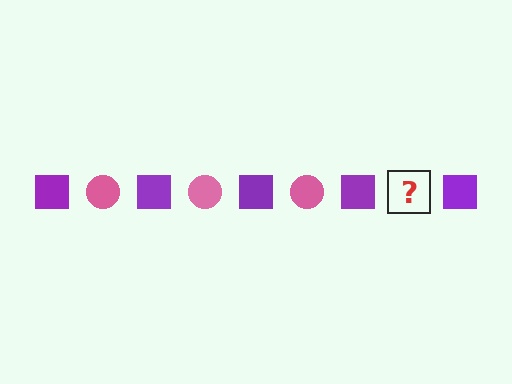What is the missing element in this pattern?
The missing element is a pink circle.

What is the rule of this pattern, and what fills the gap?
The rule is that the pattern alternates between purple square and pink circle. The gap should be filled with a pink circle.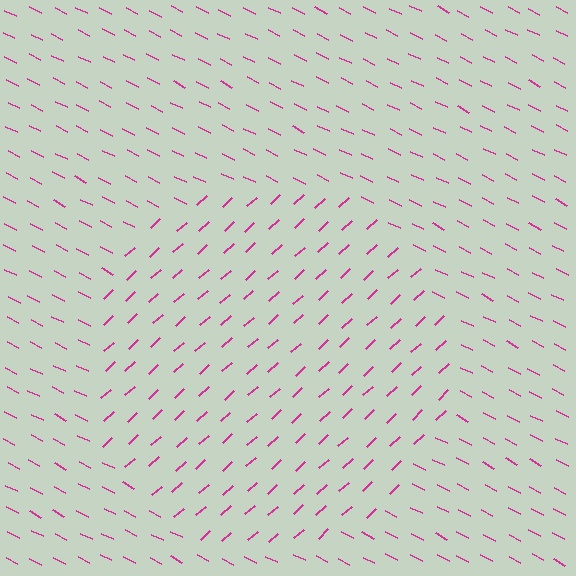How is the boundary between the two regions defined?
The boundary is defined purely by a change in line orientation (approximately 69 degrees difference). All lines are the same color and thickness.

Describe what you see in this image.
The image is filled with small magenta line segments. A circle region in the image has lines oriented differently from the surrounding lines, creating a visible texture boundary.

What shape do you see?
I see a circle.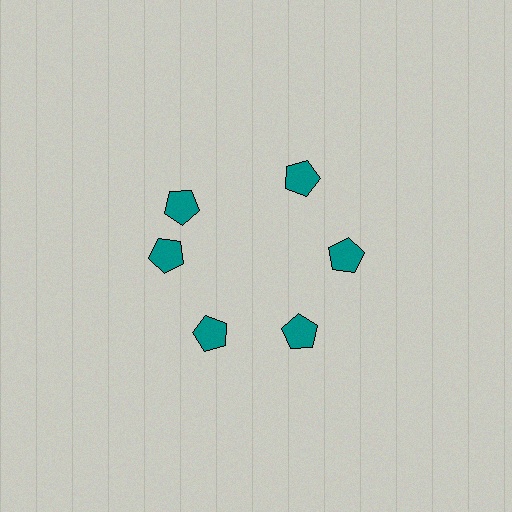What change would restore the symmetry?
The symmetry would be restored by rotating it back into even spacing with its neighbors so that all 6 pentagons sit at equal angles and equal distance from the center.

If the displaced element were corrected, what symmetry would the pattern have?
It would have 6-fold rotational symmetry — the pattern would map onto itself every 60 degrees.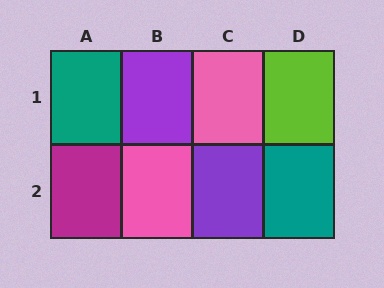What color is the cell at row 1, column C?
Pink.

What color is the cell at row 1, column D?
Lime.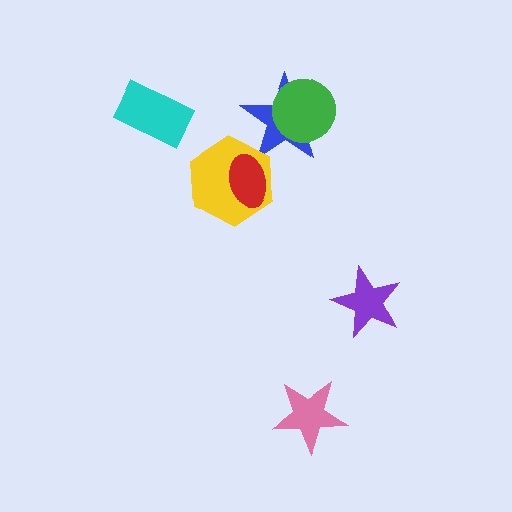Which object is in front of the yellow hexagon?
The red ellipse is in front of the yellow hexagon.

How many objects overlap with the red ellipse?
1 object overlaps with the red ellipse.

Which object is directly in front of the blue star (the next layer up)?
The green circle is directly in front of the blue star.